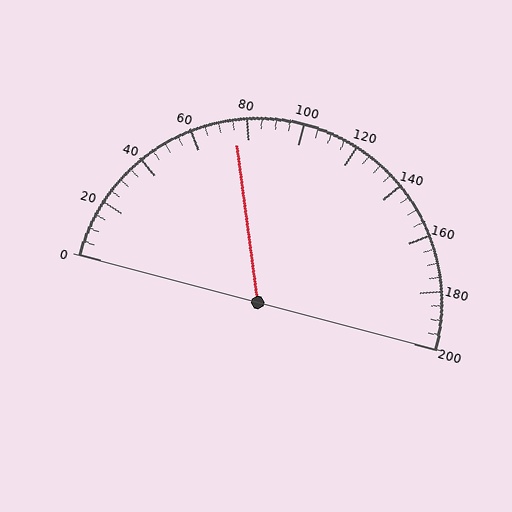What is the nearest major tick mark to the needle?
The nearest major tick mark is 80.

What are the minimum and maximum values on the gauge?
The gauge ranges from 0 to 200.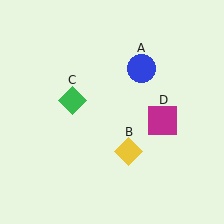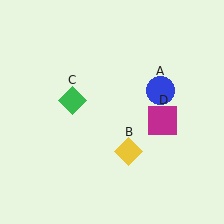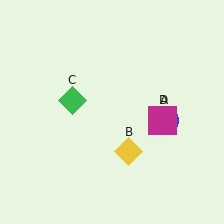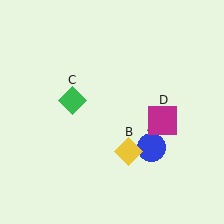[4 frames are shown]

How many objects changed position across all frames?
1 object changed position: blue circle (object A).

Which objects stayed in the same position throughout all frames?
Yellow diamond (object B) and green diamond (object C) and magenta square (object D) remained stationary.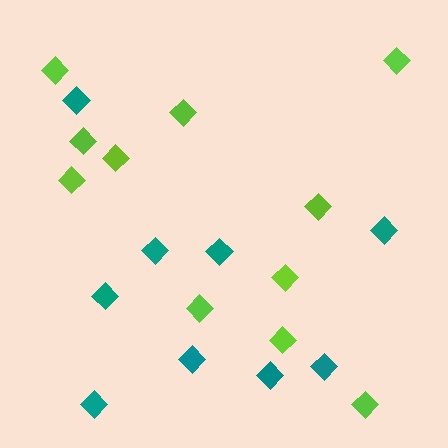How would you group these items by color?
There are 2 groups: one group of teal diamonds (9) and one group of lime diamonds (11).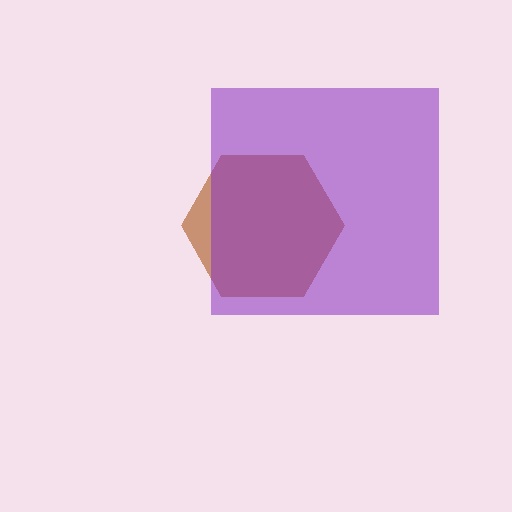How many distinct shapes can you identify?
There are 2 distinct shapes: a brown hexagon, a purple square.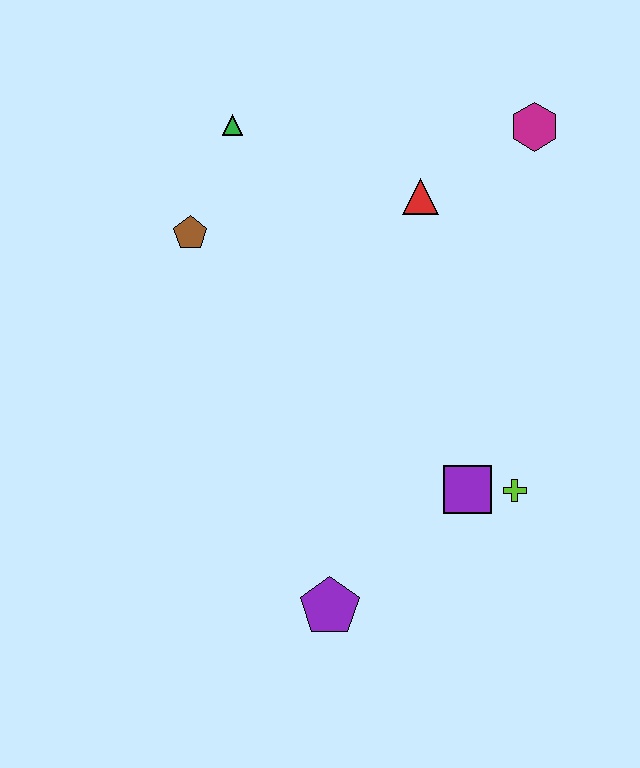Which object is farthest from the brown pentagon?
The lime cross is farthest from the brown pentagon.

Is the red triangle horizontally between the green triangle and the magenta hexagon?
Yes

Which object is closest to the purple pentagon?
The purple square is closest to the purple pentagon.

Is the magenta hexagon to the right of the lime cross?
Yes